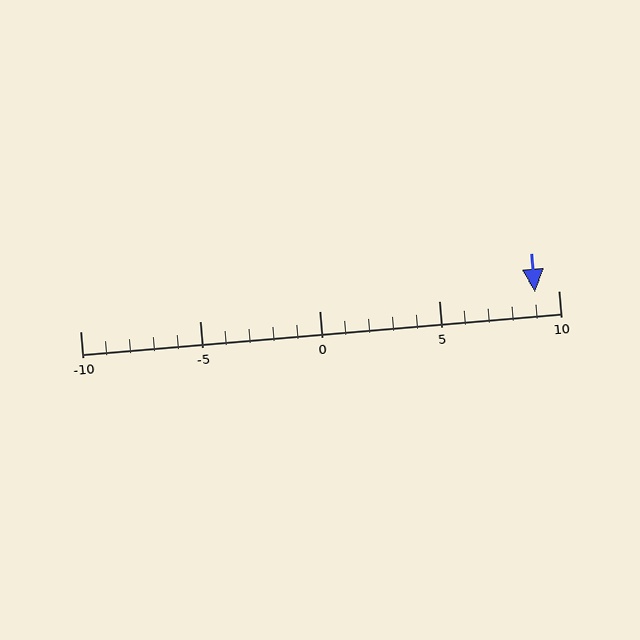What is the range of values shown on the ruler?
The ruler shows values from -10 to 10.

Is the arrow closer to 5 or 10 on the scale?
The arrow is closer to 10.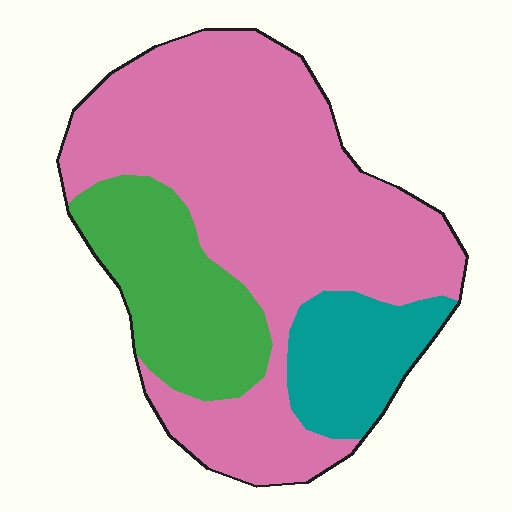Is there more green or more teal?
Green.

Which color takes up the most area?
Pink, at roughly 65%.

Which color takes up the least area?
Teal, at roughly 15%.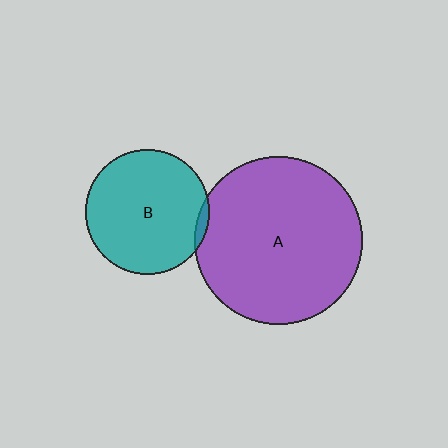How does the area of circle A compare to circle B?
Approximately 1.8 times.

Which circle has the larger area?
Circle A (purple).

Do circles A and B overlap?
Yes.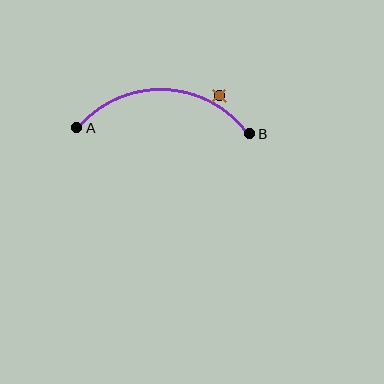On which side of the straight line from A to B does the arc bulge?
The arc bulges above the straight line connecting A and B.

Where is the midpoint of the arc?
The arc midpoint is the point on the curve farthest from the straight line joining A and B. It sits above that line.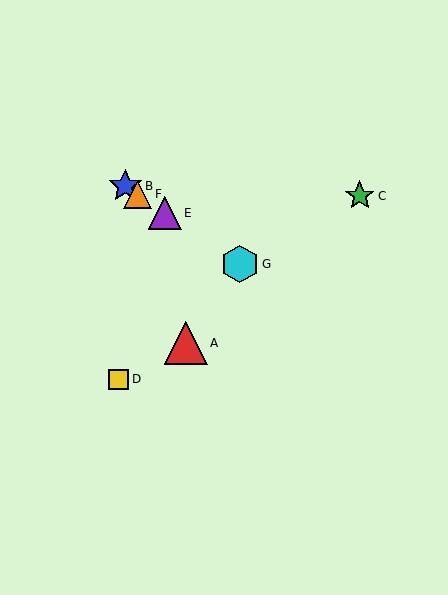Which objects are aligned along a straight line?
Objects B, E, F, G are aligned along a straight line.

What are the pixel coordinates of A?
Object A is at (186, 343).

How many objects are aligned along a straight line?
4 objects (B, E, F, G) are aligned along a straight line.